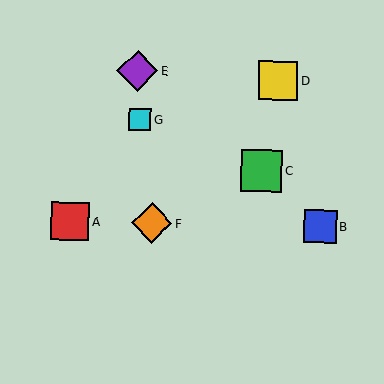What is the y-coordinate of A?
Object A is at y≈222.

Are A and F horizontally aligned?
Yes, both are at y≈222.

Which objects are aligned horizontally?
Objects A, B, F are aligned horizontally.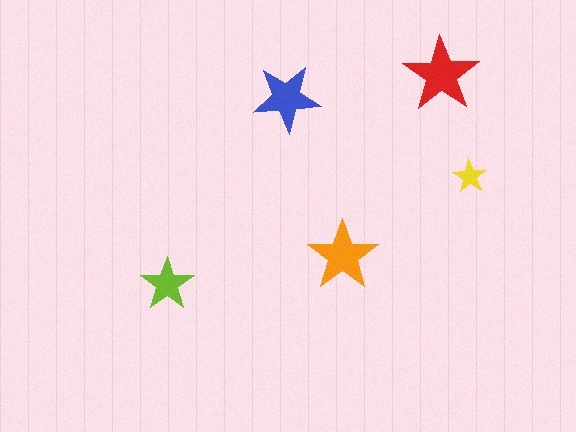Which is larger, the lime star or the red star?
The red one.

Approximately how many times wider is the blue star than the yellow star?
About 2 times wider.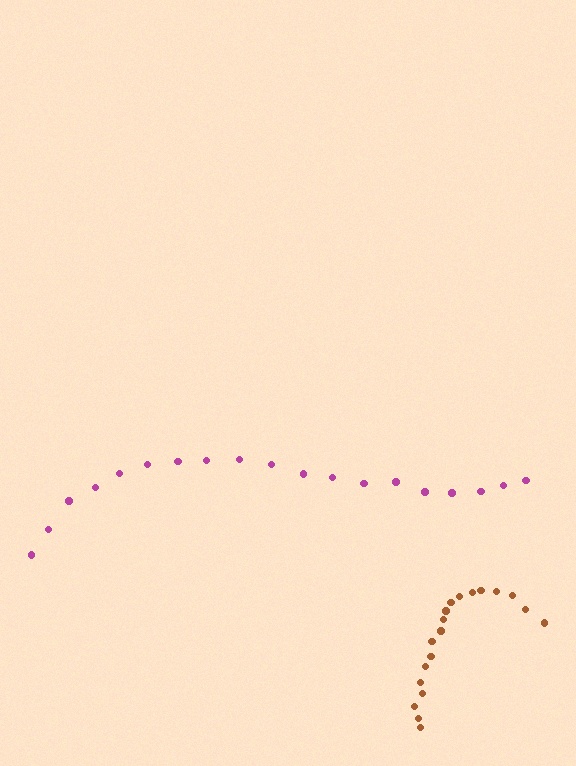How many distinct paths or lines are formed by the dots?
There are 2 distinct paths.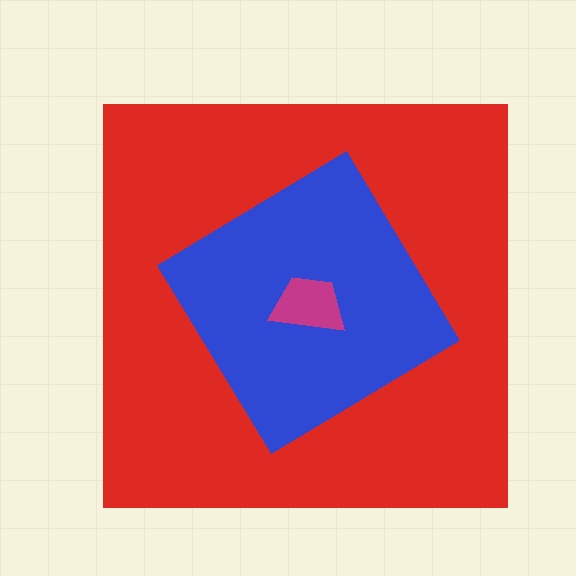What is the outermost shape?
The red square.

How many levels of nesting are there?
3.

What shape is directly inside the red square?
The blue diamond.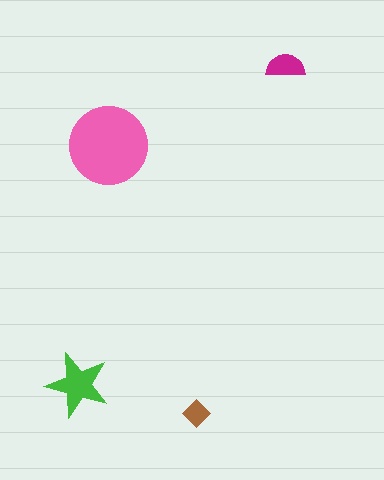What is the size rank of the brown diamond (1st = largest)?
4th.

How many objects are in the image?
There are 4 objects in the image.